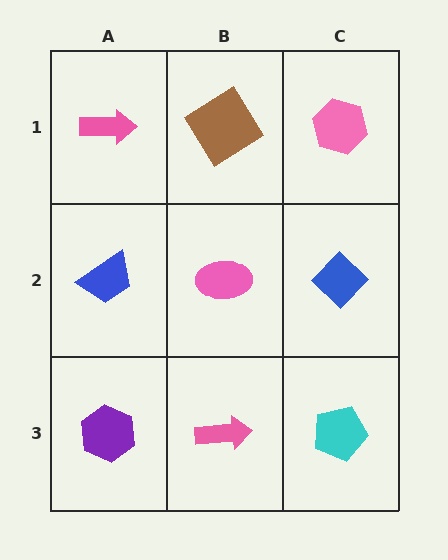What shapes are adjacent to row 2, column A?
A pink arrow (row 1, column A), a purple hexagon (row 3, column A), a pink ellipse (row 2, column B).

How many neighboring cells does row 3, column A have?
2.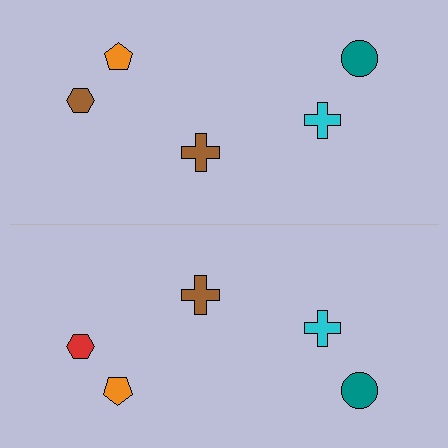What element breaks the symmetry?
The red hexagon on the bottom side breaks the symmetry — its mirror counterpart is brown.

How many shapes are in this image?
There are 10 shapes in this image.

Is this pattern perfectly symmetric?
No, the pattern is not perfectly symmetric. The red hexagon on the bottom side breaks the symmetry — its mirror counterpart is brown.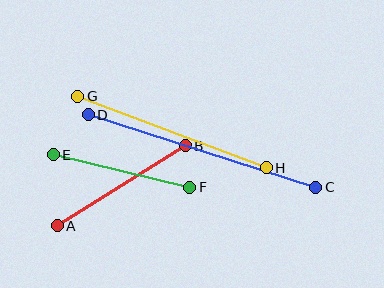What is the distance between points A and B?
The distance is approximately 151 pixels.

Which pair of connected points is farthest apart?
Points C and D are farthest apart.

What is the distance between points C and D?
The distance is approximately 239 pixels.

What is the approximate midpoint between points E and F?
The midpoint is at approximately (121, 171) pixels.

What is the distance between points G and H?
The distance is approximately 201 pixels.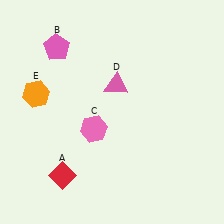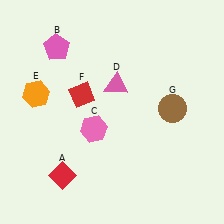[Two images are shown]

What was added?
A red diamond (F), a brown circle (G) were added in Image 2.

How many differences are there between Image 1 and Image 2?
There are 2 differences between the two images.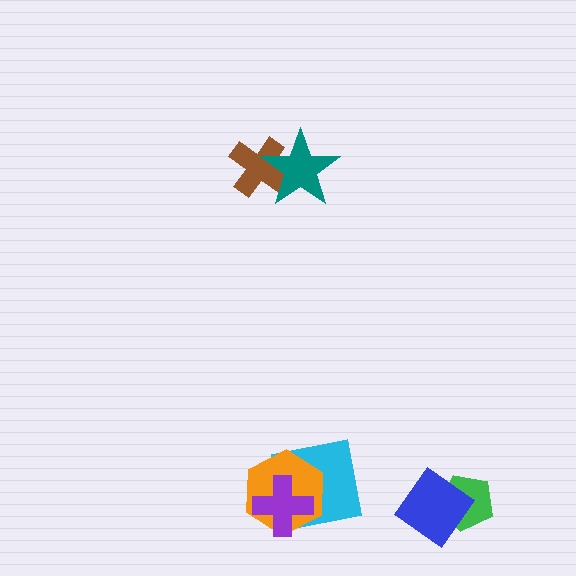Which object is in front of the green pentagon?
The blue diamond is in front of the green pentagon.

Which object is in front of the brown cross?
The teal star is in front of the brown cross.